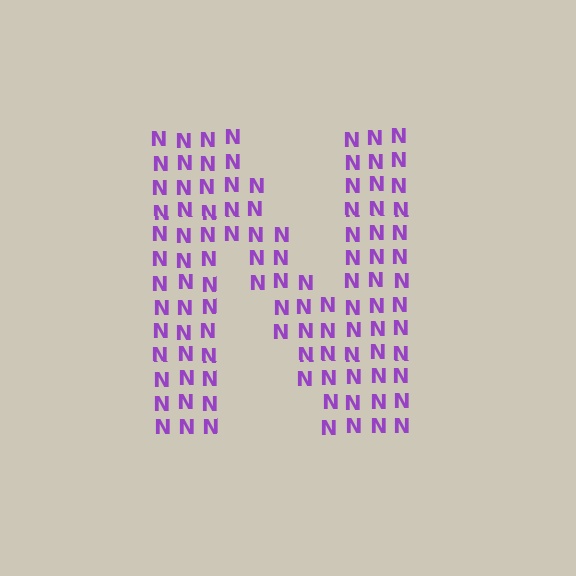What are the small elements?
The small elements are letter N's.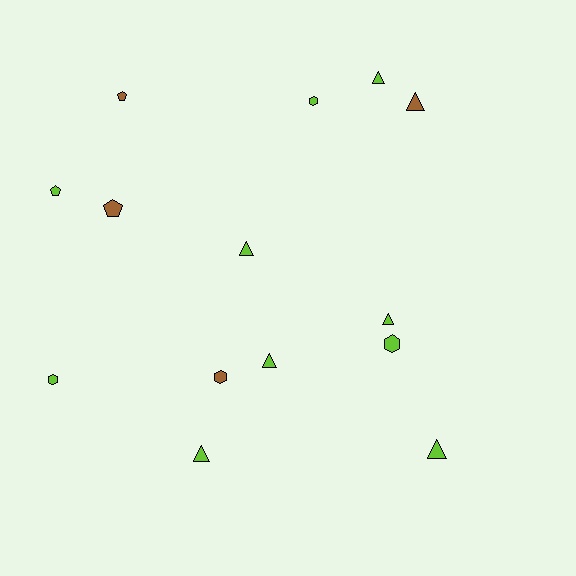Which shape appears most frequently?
Triangle, with 7 objects.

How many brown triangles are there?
There is 1 brown triangle.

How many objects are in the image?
There are 14 objects.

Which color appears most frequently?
Lime, with 10 objects.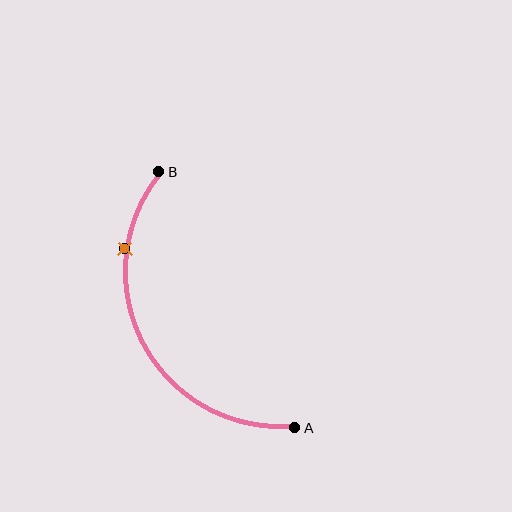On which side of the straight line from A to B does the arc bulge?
The arc bulges to the left of the straight line connecting A and B.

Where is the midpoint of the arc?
The arc midpoint is the point on the curve farthest from the straight line joining A and B. It sits to the left of that line.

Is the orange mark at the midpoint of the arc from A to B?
No. The orange mark lies on the arc but is closer to endpoint B. The arc midpoint would be at the point on the curve equidistant along the arc from both A and B.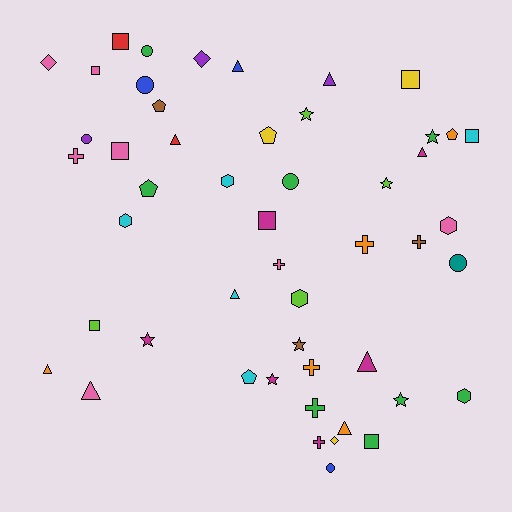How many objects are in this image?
There are 50 objects.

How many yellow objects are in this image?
There are 3 yellow objects.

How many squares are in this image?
There are 8 squares.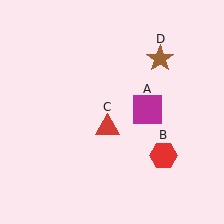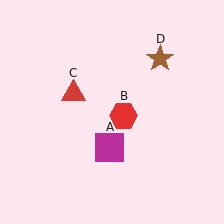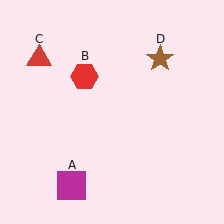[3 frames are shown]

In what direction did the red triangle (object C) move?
The red triangle (object C) moved up and to the left.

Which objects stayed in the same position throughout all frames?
Brown star (object D) remained stationary.